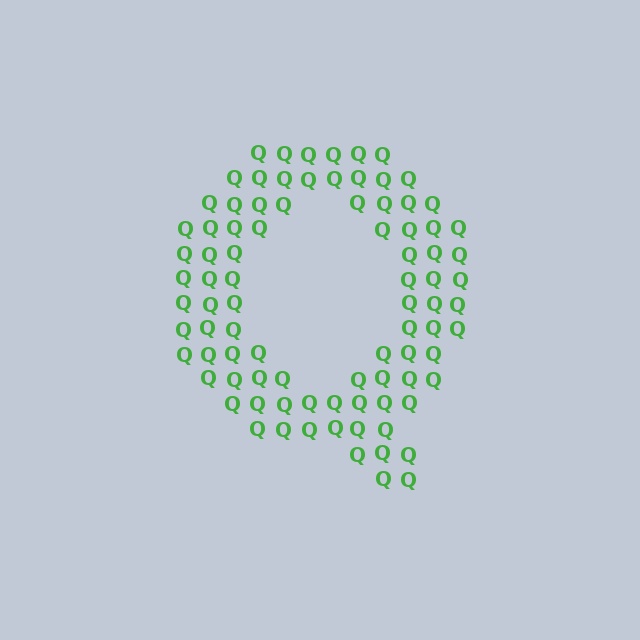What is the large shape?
The large shape is the letter Q.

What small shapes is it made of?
It is made of small letter Q's.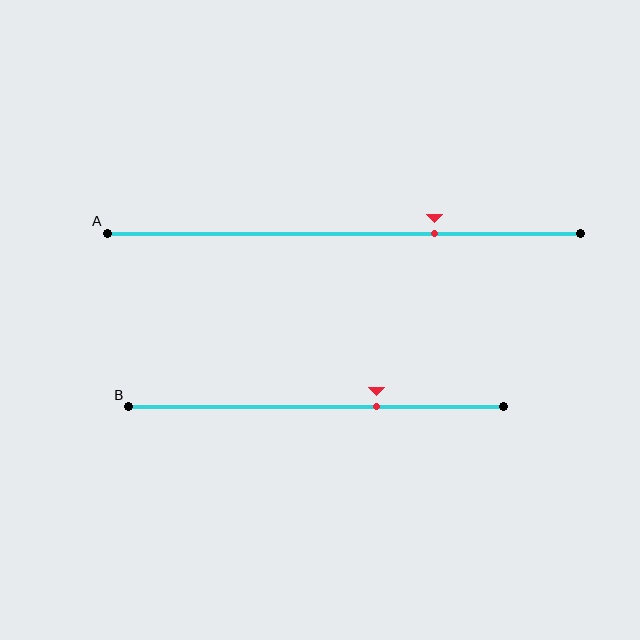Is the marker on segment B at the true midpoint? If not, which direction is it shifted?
No, the marker on segment B is shifted to the right by about 16% of the segment length.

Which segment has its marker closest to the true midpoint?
Segment B has its marker closest to the true midpoint.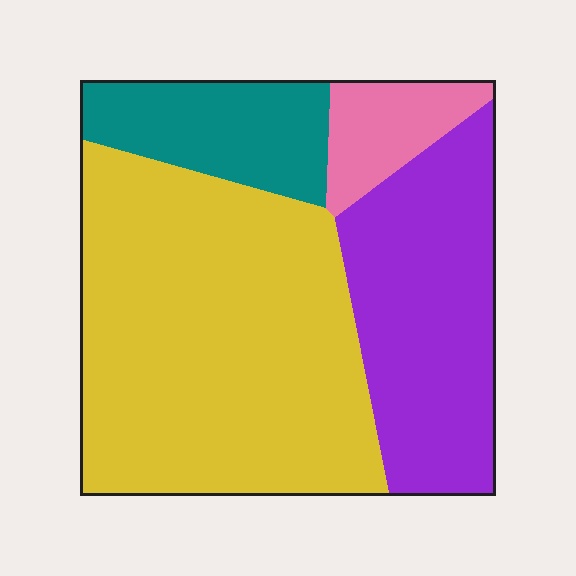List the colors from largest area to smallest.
From largest to smallest: yellow, purple, teal, pink.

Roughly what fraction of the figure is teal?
Teal covers 13% of the figure.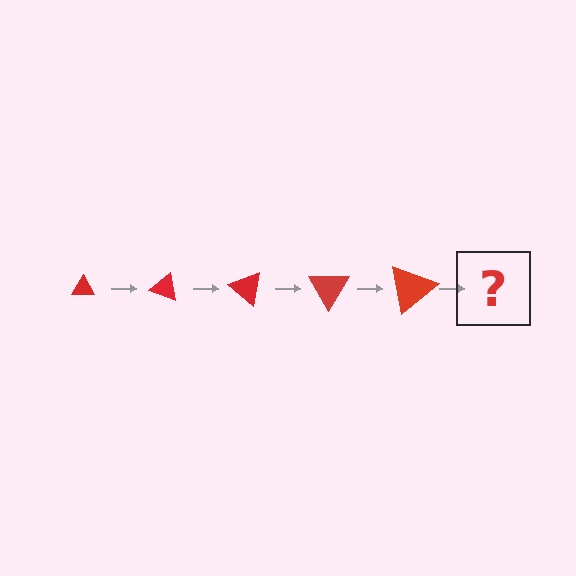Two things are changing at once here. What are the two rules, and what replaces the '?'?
The two rules are that the triangle grows larger each step and it rotates 20 degrees each step. The '?' should be a triangle, larger than the previous one and rotated 100 degrees from the start.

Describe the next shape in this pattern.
It should be a triangle, larger than the previous one and rotated 100 degrees from the start.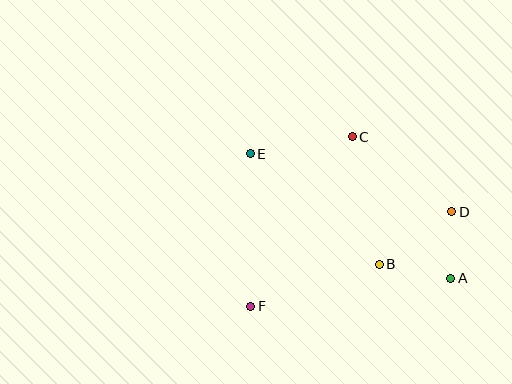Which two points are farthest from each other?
Points A and E are farthest from each other.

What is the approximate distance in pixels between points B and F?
The distance between B and F is approximately 135 pixels.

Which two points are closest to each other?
Points A and D are closest to each other.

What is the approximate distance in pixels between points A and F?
The distance between A and F is approximately 202 pixels.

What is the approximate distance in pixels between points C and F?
The distance between C and F is approximately 197 pixels.